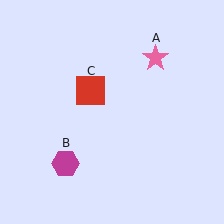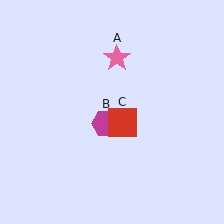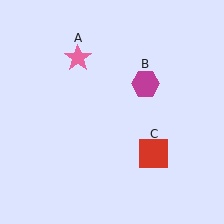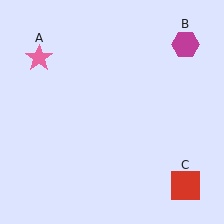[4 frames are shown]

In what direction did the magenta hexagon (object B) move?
The magenta hexagon (object B) moved up and to the right.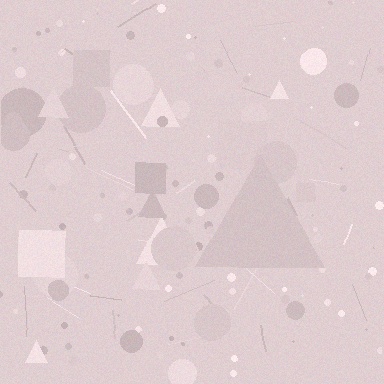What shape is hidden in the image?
A triangle is hidden in the image.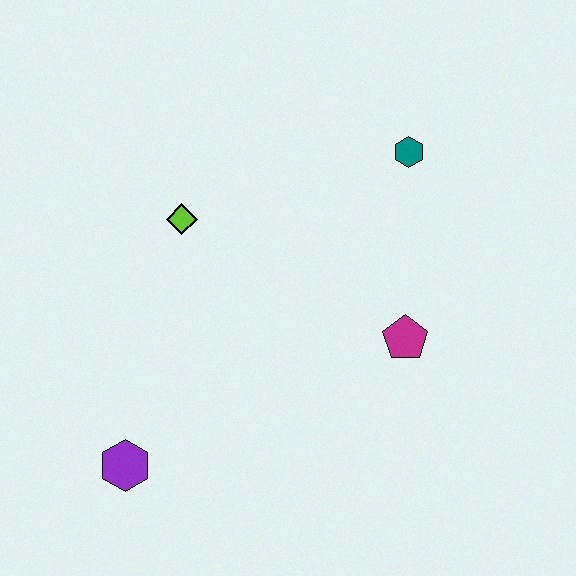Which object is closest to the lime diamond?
The teal hexagon is closest to the lime diamond.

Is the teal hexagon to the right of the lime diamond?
Yes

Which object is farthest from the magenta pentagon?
The purple hexagon is farthest from the magenta pentagon.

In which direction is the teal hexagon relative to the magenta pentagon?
The teal hexagon is above the magenta pentagon.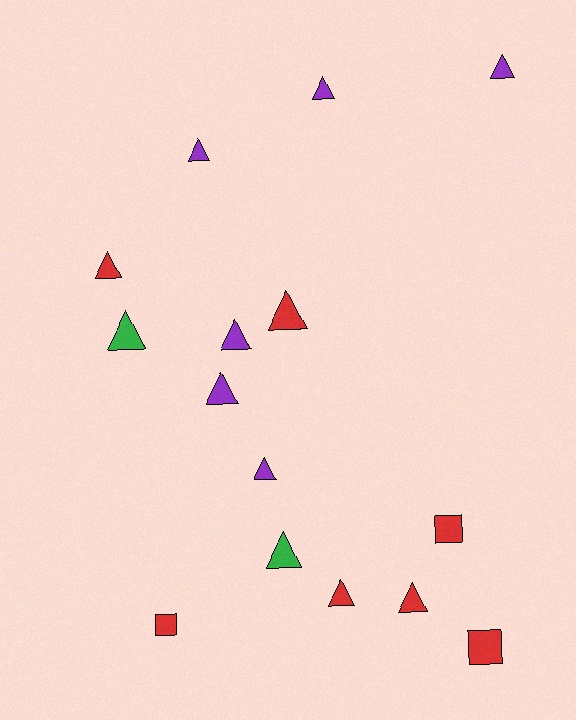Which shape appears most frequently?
Triangle, with 12 objects.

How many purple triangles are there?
There are 6 purple triangles.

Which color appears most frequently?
Red, with 7 objects.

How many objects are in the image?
There are 15 objects.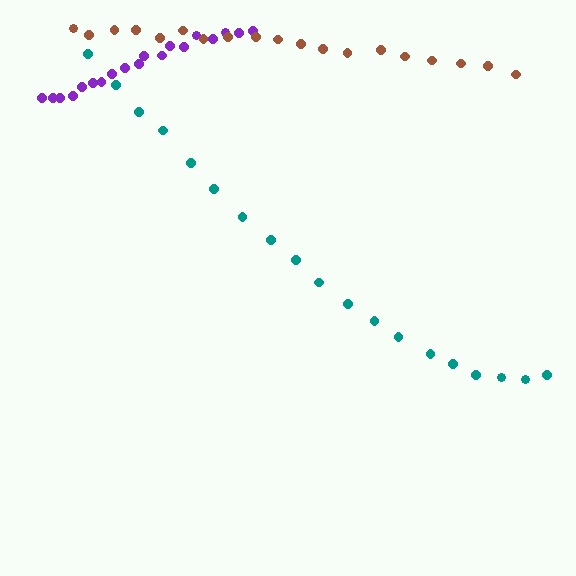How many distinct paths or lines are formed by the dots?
There are 3 distinct paths.